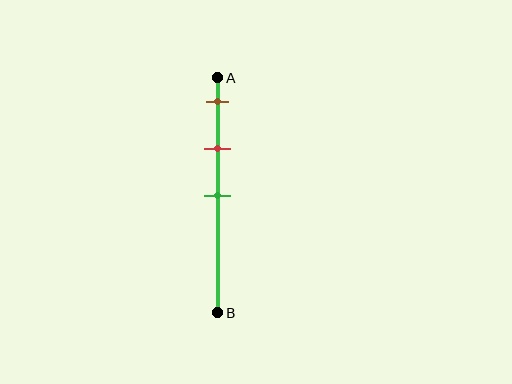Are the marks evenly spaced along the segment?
Yes, the marks are approximately evenly spaced.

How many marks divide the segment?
There are 3 marks dividing the segment.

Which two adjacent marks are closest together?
The brown and red marks are the closest adjacent pair.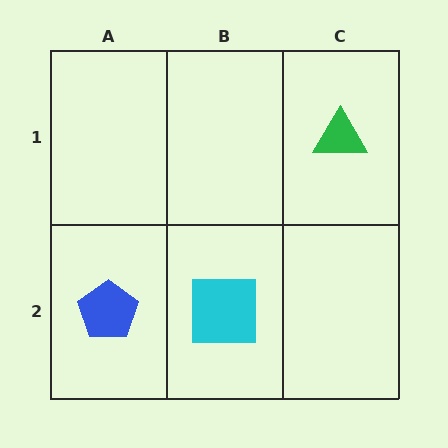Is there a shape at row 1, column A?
No, that cell is empty.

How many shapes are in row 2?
2 shapes.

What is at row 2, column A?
A blue pentagon.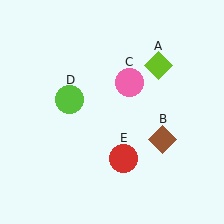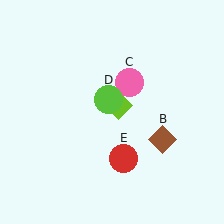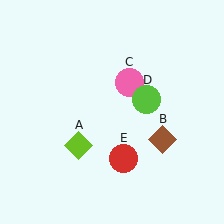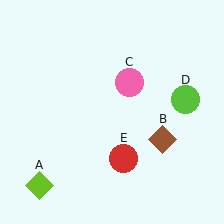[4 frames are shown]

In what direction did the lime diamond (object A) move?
The lime diamond (object A) moved down and to the left.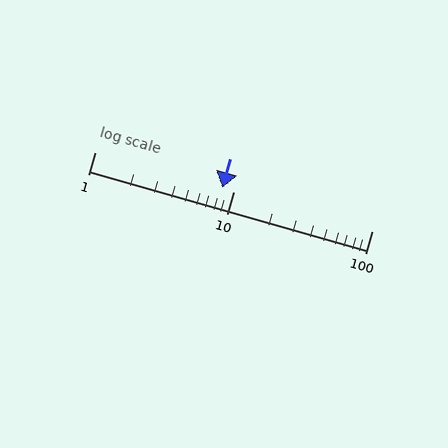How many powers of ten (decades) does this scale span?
The scale spans 2 decades, from 1 to 100.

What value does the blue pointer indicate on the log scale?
The pointer indicates approximately 8.3.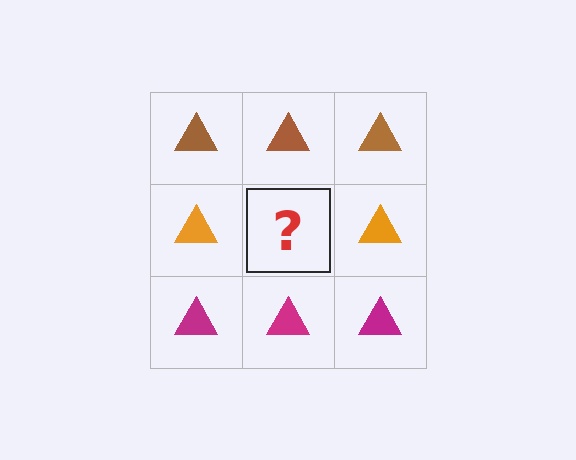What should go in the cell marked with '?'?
The missing cell should contain an orange triangle.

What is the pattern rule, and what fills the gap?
The rule is that each row has a consistent color. The gap should be filled with an orange triangle.